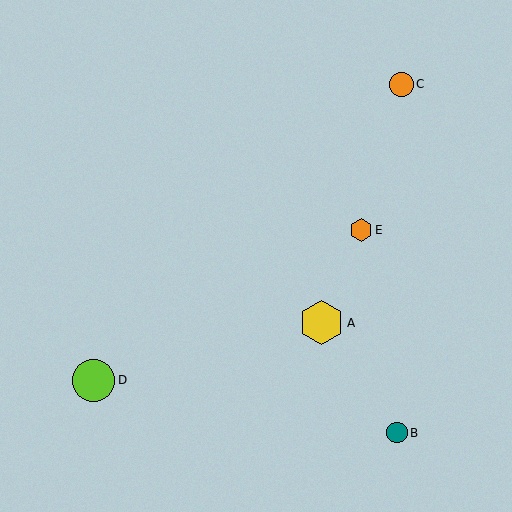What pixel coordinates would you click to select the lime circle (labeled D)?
Click at (94, 381) to select the lime circle D.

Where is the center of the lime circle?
The center of the lime circle is at (94, 381).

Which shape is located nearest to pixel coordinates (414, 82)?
The orange circle (labeled C) at (402, 85) is nearest to that location.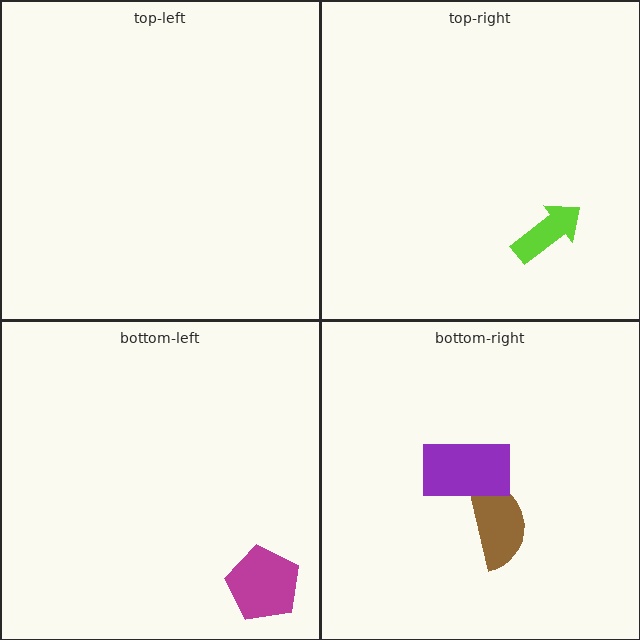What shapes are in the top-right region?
The lime arrow.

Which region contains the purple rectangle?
The bottom-right region.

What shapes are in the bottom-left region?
The magenta pentagon.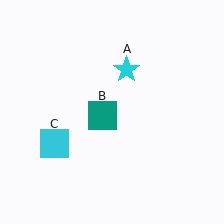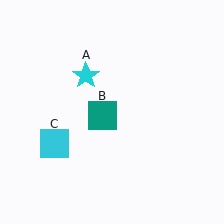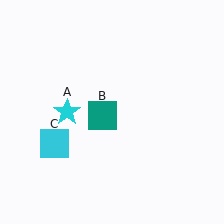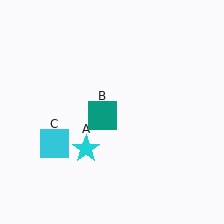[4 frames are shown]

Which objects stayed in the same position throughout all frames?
Teal square (object B) and cyan square (object C) remained stationary.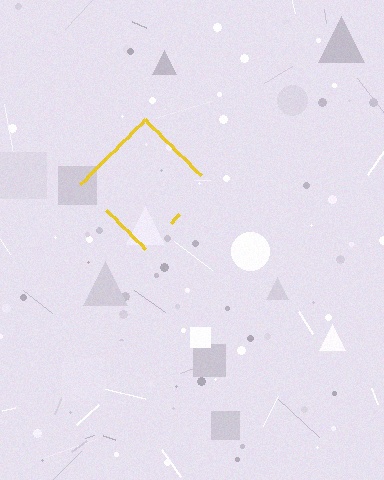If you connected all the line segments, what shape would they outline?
They would outline a diamond.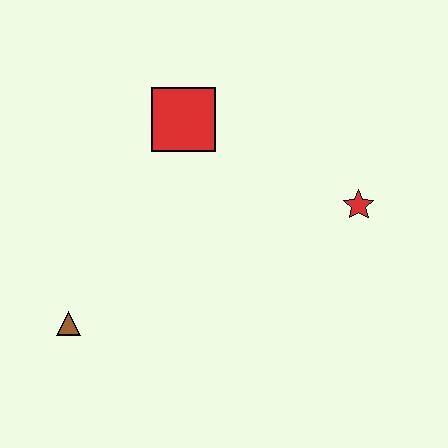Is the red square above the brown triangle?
Yes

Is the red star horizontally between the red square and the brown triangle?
No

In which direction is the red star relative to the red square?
The red star is to the right of the red square.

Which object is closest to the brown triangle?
The red square is closest to the brown triangle.